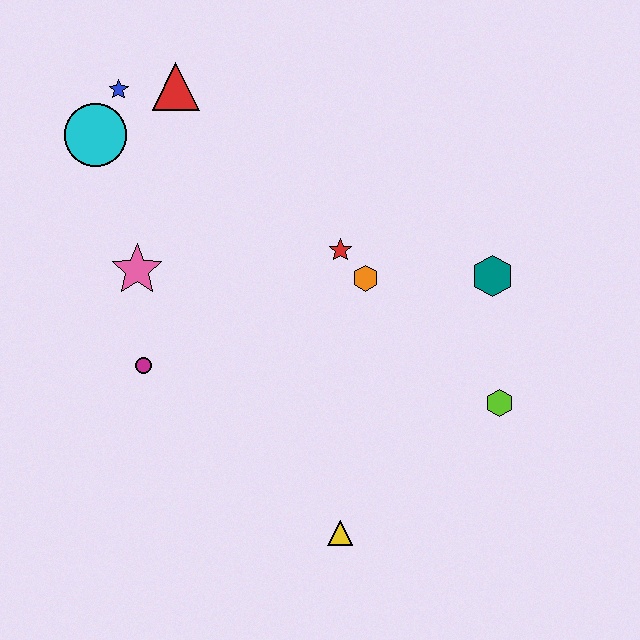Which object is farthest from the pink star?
The lime hexagon is farthest from the pink star.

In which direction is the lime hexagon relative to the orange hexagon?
The lime hexagon is to the right of the orange hexagon.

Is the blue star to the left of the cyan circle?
No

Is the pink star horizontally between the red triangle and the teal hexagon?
No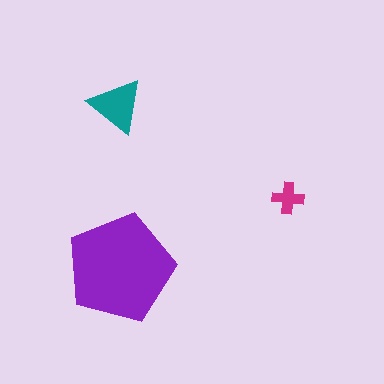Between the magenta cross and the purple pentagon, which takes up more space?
The purple pentagon.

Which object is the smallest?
The magenta cross.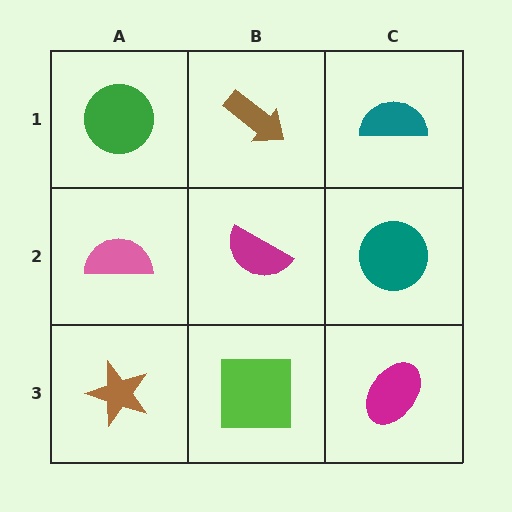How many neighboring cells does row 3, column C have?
2.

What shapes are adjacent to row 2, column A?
A green circle (row 1, column A), a brown star (row 3, column A), a magenta semicircle (row 2, column B).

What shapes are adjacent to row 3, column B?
A magenta semicircle (row 2, column B), a brown star (row 3, column A), a magenta ellipse (row 3, column C).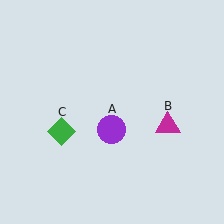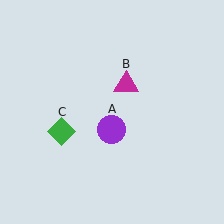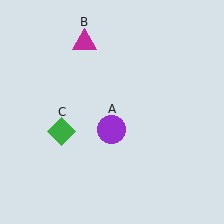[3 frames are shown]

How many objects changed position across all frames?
1 object changed position: magenta triangle (object B).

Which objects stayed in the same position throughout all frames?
Purple circle (object A) and green diamond (object C) remained stationary.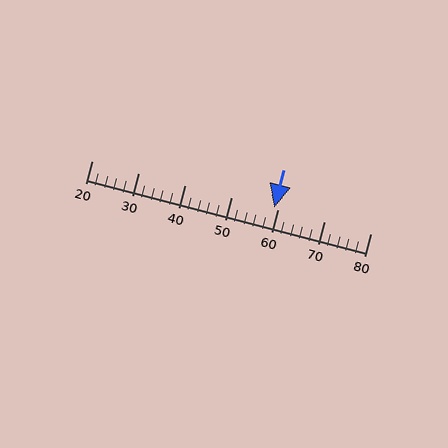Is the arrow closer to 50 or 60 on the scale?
The arrow is closer to 60.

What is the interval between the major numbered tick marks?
The major tick marks are spaced 10 units apart.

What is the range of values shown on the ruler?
The ruler shows values from 20 to 80.